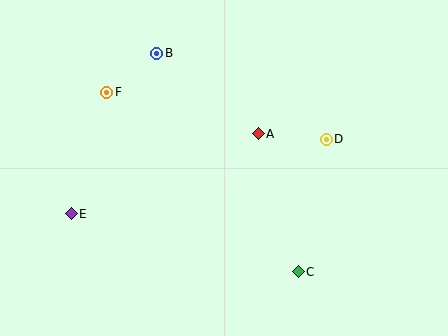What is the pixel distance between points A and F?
The distance between A and F is 157 pixels.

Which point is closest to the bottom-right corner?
Point C is closest to the bottom-right corner.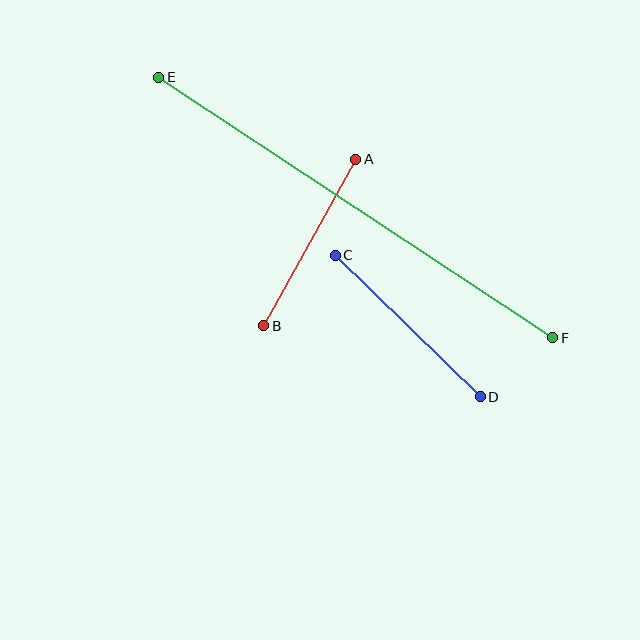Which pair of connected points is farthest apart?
Points E and F are farthest apart.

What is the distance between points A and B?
The distance is approximately 190 pixels.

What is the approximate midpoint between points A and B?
The midpoint is at approximately (310, 242) pixels.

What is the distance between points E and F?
The distance is approximately 473 pixels.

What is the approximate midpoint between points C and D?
The midpoint is at approximately (408, 326) pixels.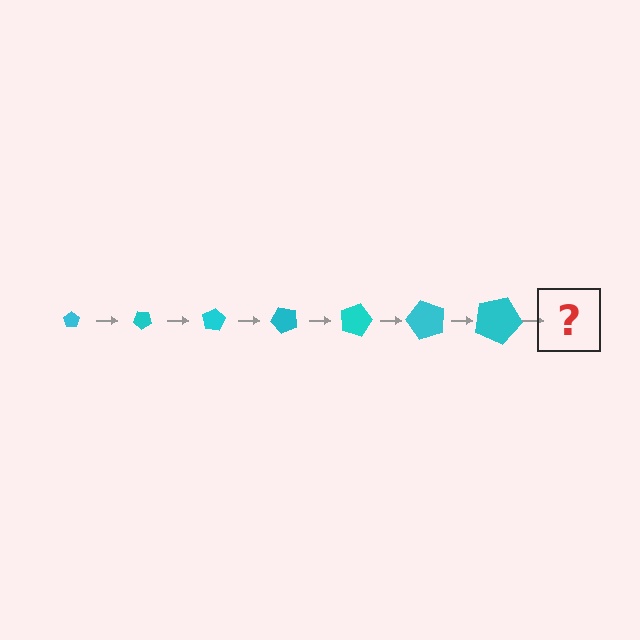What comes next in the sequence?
The next element should be a pentagon, larger than the previous one and rotated 280 degrees from the start.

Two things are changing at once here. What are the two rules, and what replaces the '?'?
The two rules are that the pentagon grows larger each step and it rotates 40 degrees each step. The '?' should be a pentagon, larger than the previous one and rotated 280 degrees from the start.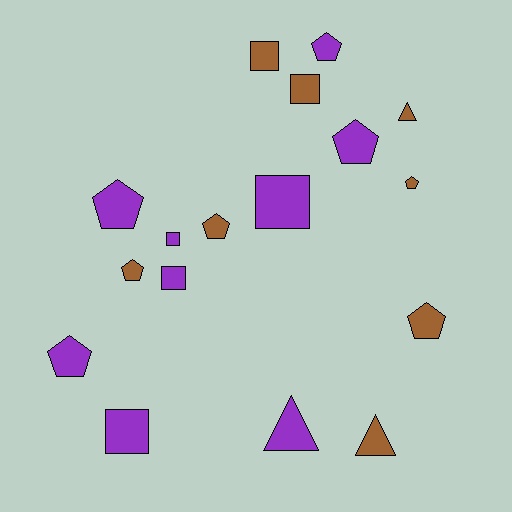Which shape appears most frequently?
Pentagon, with 8 objects.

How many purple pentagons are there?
There are 4 purple pentagons.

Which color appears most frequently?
Purple, with 9 objects.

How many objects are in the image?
There are 17 objects.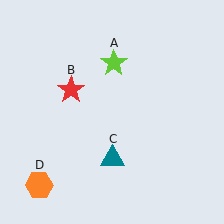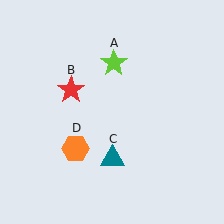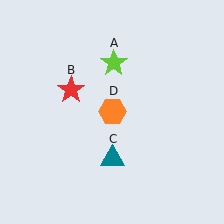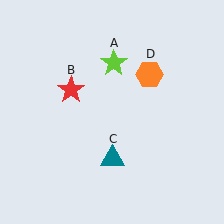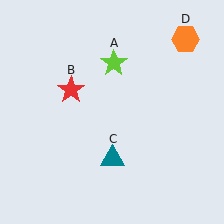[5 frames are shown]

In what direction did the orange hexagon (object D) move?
The orange hexagon (object D) moved up and to the right.